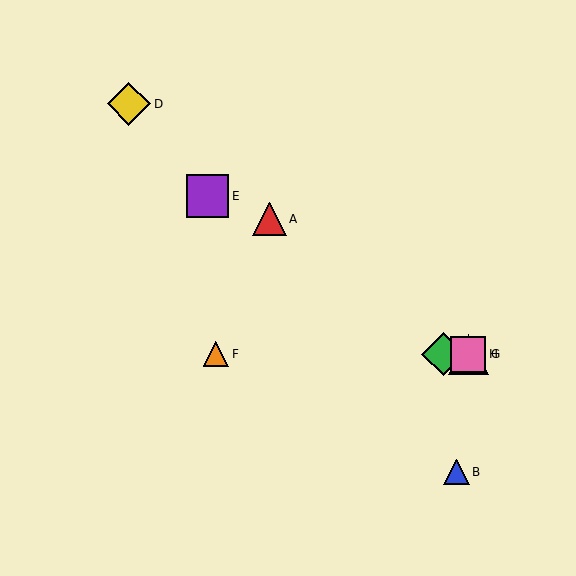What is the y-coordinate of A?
Object A is at y≈219.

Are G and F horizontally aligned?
Yes, both are at y≈354.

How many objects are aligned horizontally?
4 objects (C, F, G, H) are aligned horizontally.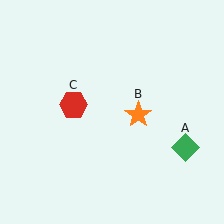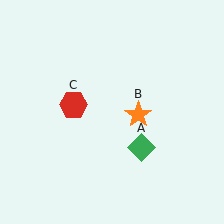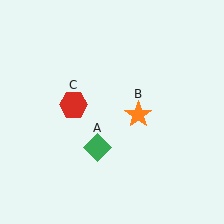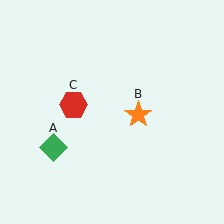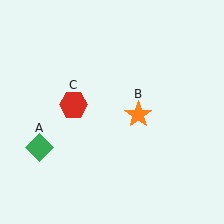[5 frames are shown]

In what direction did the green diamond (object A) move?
The green diamond (object A) moved left.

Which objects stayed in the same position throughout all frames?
Orange star (object B) and red hexagon (object C) remained stationary.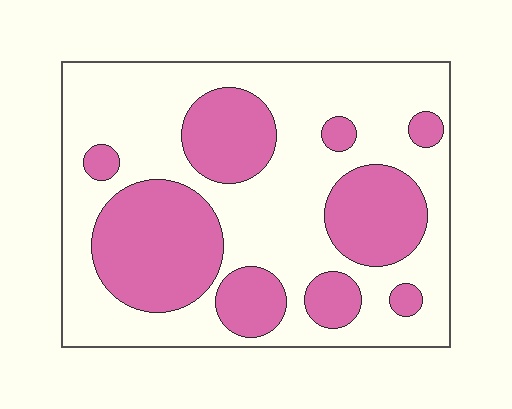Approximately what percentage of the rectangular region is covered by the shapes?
Approximately 35%.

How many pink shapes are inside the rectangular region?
9.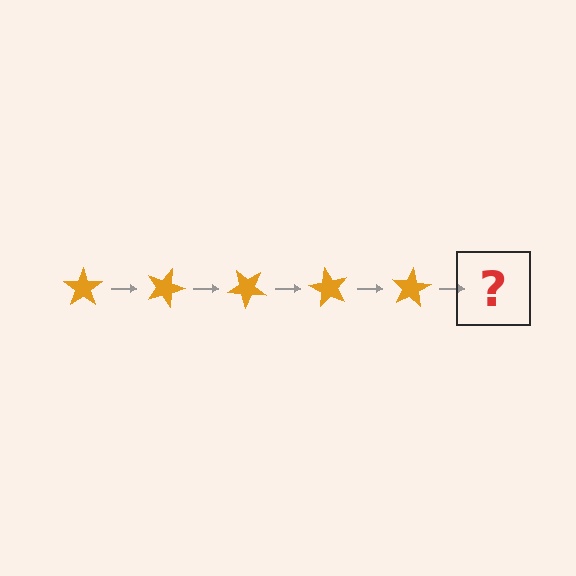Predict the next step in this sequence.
The next step is an orange star rotated 100 degrees.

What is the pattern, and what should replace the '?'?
The pattern is that the star rotates 20 degrees each step. The '?' should be an orange star rotated 100 degrees.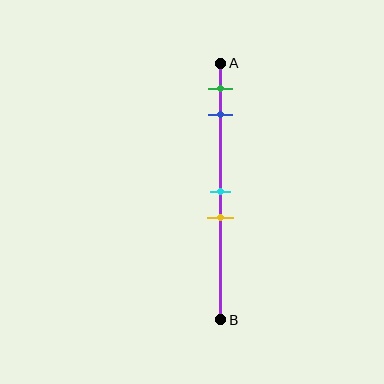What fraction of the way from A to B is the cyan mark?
The cyan mark is approximately 50% (0.5) of the way from A to B.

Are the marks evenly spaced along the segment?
No, the marks are not evenly spaced.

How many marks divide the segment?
There are 4 marks dividing the segment.